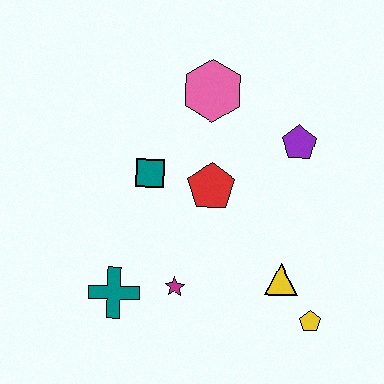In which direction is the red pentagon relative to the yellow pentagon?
The red pentagon is above the yellow pentagon.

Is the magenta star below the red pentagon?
Yes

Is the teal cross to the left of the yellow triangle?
Yes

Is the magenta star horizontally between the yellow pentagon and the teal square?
Yes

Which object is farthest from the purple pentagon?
The teal cross is farthest from the purple pentagon.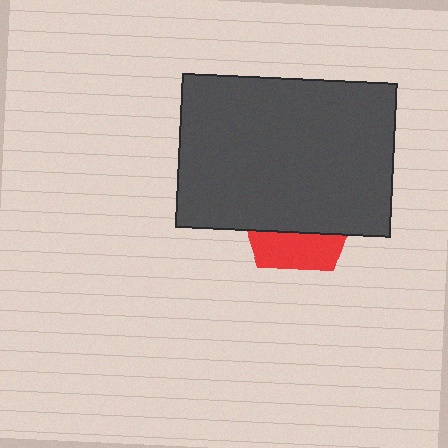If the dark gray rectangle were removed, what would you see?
You would see the complete red pentagon.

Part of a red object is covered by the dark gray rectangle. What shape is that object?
It is a pentagon.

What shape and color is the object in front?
The object in front is a dark gray rectangle.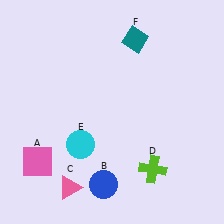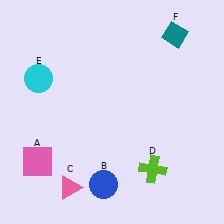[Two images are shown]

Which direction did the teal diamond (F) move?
The teal diamond (F) moved right.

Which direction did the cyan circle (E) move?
The cyan circle (E) moved up.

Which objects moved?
The objects that moved are: the cyan circle (E), the teal diamond (F).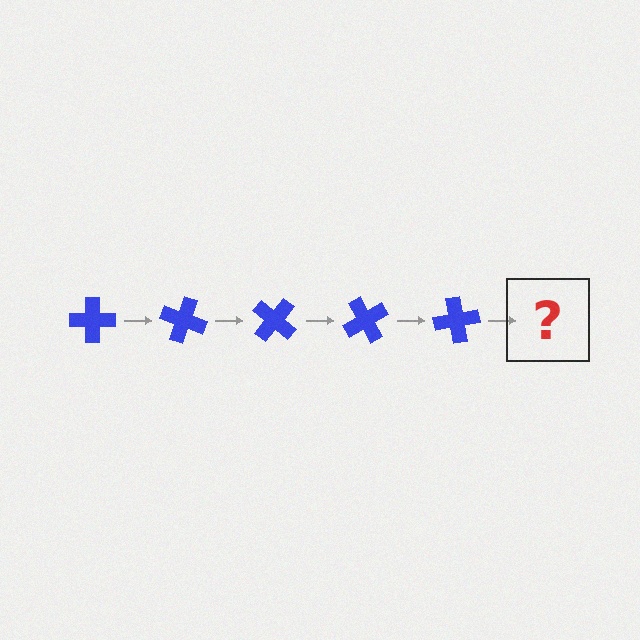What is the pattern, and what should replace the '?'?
The pattern is that the cross rotates 20 degrees each step. The '?' should be a blue cross rotated 100 degrees.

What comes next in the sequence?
The next element should be a blue cross rotated 100 degrees.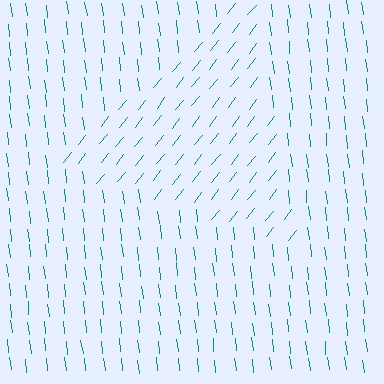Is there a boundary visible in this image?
Yes, there is a texture boundary formed by a change in line orientation.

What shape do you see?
I see a triangle.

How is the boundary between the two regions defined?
The boundary is defined purely by a change in line orientation (approximately 45 degrees difference). All lines are the same color and thickness.